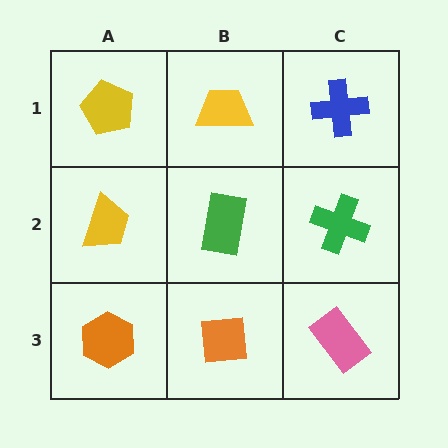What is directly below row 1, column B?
A green rectangle.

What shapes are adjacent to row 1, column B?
A green rectangle (row 2, column B), a yellow pentagon (row 1, column A), a blue cross (row 1, column C).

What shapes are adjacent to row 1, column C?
A green cross (row 2, column C), a yellow trapezoid (row 1, column B).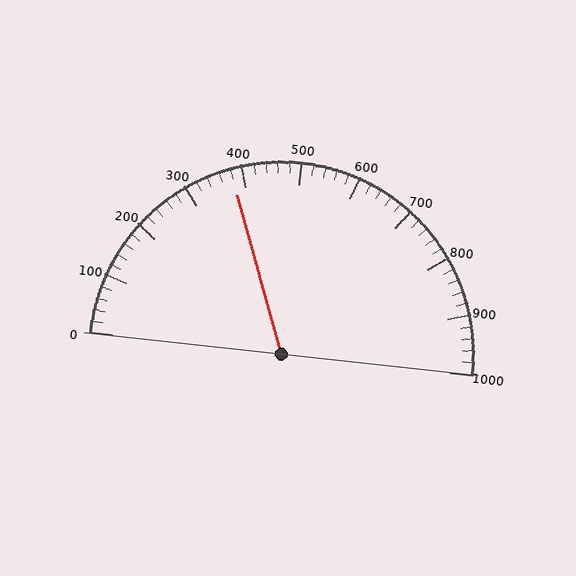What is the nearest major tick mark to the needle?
The nearest major tick mark is 400.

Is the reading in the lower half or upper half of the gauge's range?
The reading is in the lower half of the range (0 to 1000).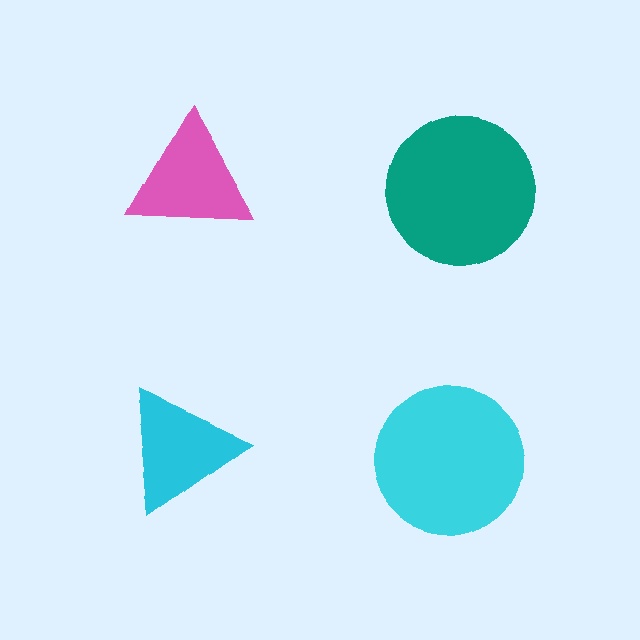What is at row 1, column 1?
A pink triangle.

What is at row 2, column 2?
A cyan circle.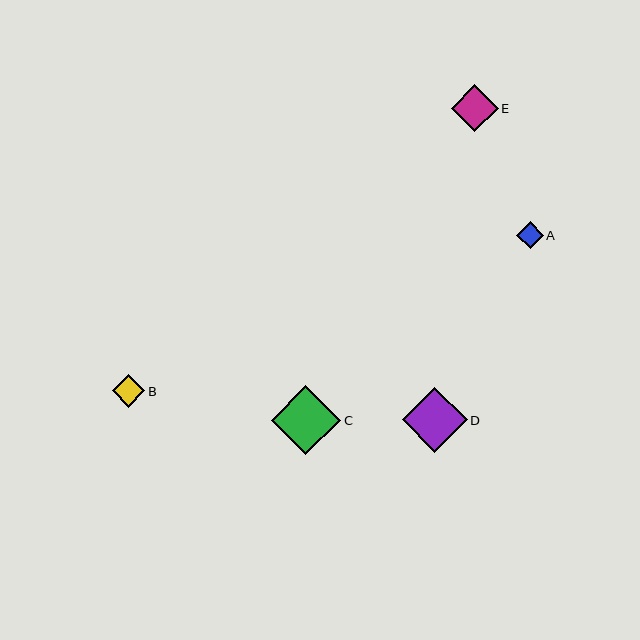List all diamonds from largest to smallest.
From largest to smallest: C, D, E, B, A.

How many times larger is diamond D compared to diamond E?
Diamond D is approximately 1.4 times the size of diamond E.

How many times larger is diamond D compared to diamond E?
Diamond D is approximately 1.4 times the size of diamond E.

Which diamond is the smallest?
Diamond A is the smallest with a size of approximately 26 pixels.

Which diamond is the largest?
Diamond C is the largest with a size of approximately 70 pixels.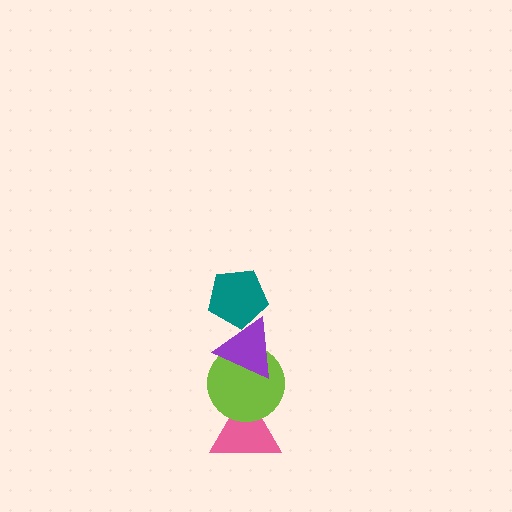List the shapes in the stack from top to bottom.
From top to bottom: the teal pentagon, the purple triangle, the lime circle, the pink triangle.